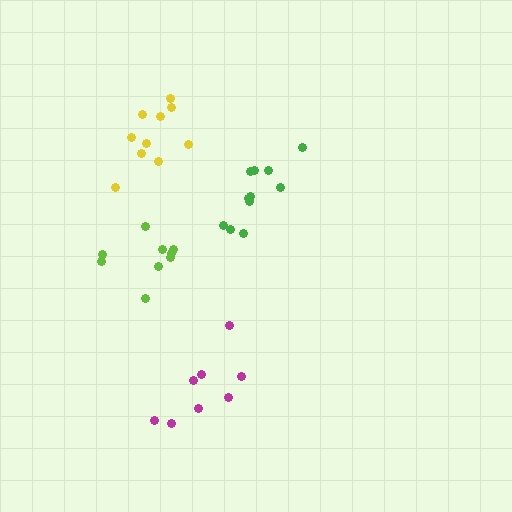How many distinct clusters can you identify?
There are 4 distinct clusters.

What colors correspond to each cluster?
The clusters are colored: lime, magenta, green, yellow.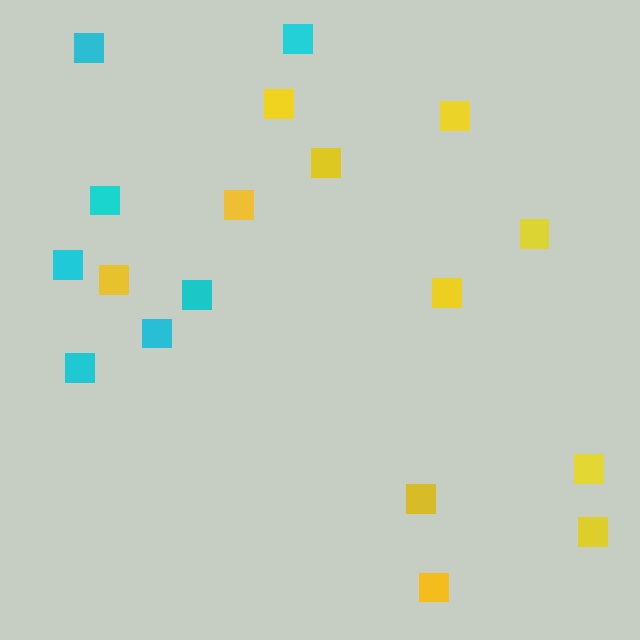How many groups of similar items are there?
There are 2 groups: one group of yellow squares (11) and one group of cyan squares (7).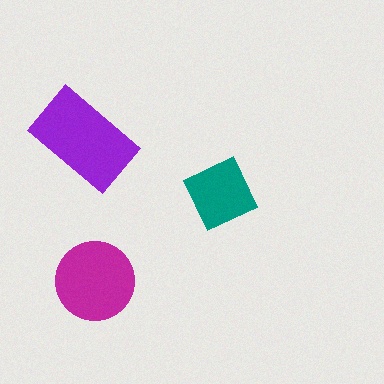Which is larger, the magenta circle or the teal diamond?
The magenta circle.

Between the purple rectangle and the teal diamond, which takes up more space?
The purple rectangle.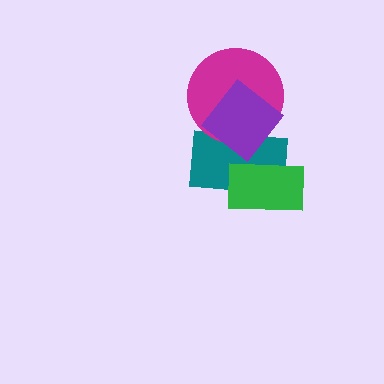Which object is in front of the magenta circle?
The purple diamond is in front of the magenta circle.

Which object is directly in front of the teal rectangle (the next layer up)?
The green rectangle is directly in front of the teal rectangle.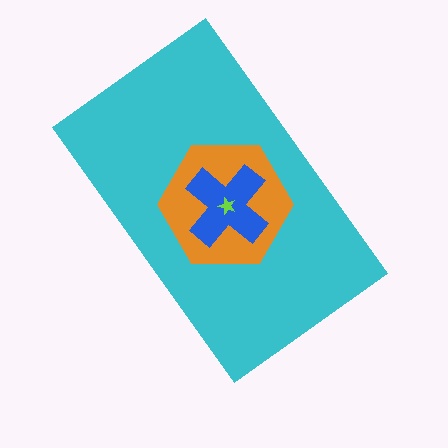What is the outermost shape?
The cyan rectangle.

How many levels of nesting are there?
4.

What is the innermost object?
The lime star.